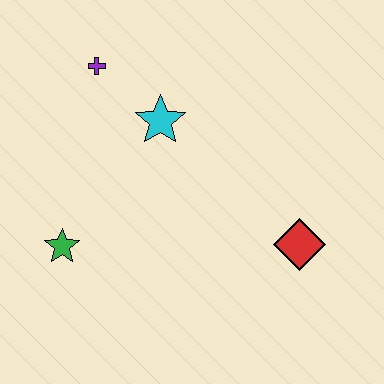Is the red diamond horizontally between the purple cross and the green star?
No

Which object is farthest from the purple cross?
The red diamond is farthest from the purple cross.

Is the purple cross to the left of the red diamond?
Yes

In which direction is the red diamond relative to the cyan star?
The red diamond is to the right of the cyan star.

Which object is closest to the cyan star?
The purple cross is closest to the cyan star.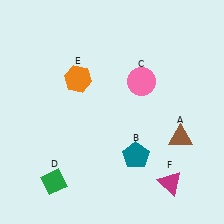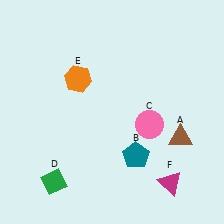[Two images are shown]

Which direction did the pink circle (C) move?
The pink circle (C) moved down.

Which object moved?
The pink circle (C) moved down.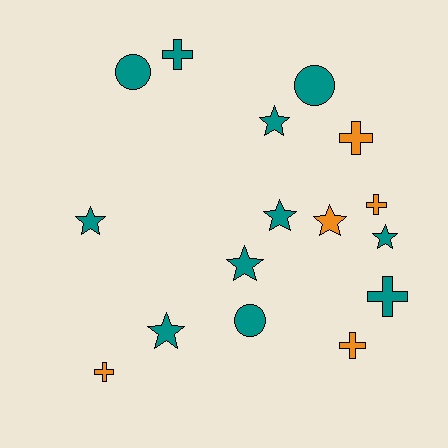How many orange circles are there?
There are no orange circles.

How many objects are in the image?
There are 16 objects.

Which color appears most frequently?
Teal, with 11 objects.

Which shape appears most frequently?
Star, with 7 objects.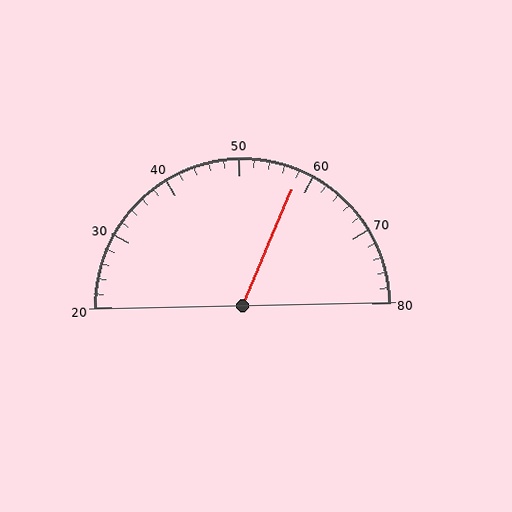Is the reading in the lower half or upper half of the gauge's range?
The reading is in the upper half of the range (20 to 80).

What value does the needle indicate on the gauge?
The needle indicates approximately 58.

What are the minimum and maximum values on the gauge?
The gauge ranges from 20 to 80.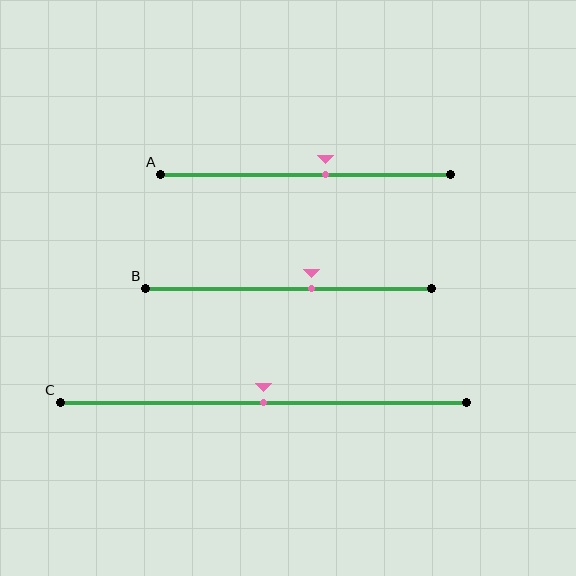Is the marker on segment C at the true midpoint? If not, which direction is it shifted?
Yes, the marker on segment C is at the true midpoint.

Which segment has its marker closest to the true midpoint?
Segment C has its marker closest to the true midpoint.